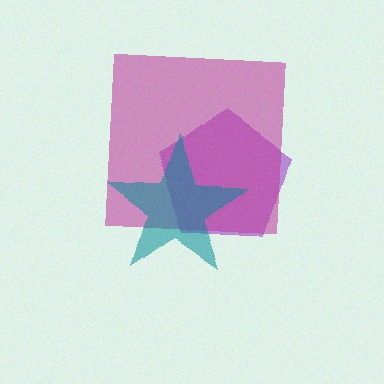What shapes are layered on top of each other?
The layered shapes are: a purple pentagon, a magenta square, a teal star.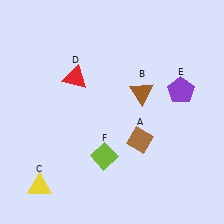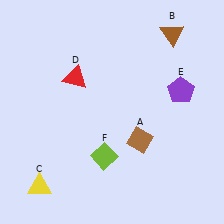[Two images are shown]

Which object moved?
The brown triangle (B) moved up.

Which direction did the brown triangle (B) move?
The brown triangle (B) moved up.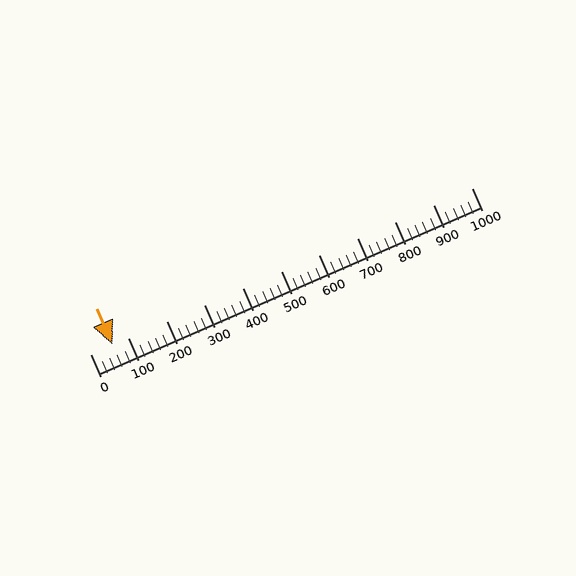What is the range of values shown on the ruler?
The ruler shows values from 0 to 1000.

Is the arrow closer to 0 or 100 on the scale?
The arrow is closer to 100.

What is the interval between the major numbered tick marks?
The major tick marks are spaced 100 units apart.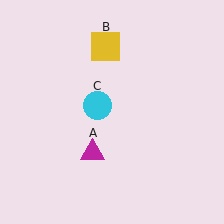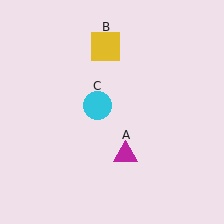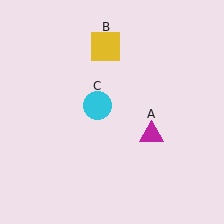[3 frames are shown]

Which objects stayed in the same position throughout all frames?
Yellow square (object B) and cyan circle (object C) remained stationary.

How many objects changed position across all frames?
1 object changed position: magenta triangle (object A).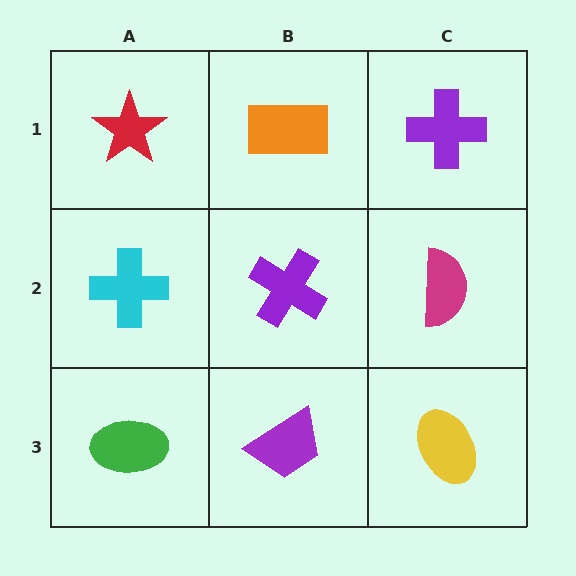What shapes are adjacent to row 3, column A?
A cyan cross (row 2, column A), a purple trapezoid (row 3, column B).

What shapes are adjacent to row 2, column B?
An orange rectangle (row 1, column B), a purple trapezoid (row 3, column B), a cyan cross (row 2, column A), a magenta semicircle (row 2, column C).